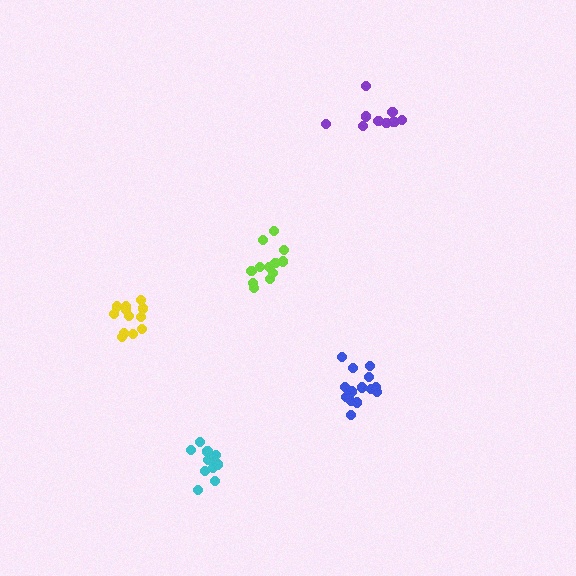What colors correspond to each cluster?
The clusters are colored: lime, cyan, blue, yellow, purple.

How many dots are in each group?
Group 1: 12 dots, Group 2: 10 dots, Group 3: 14 dots, Group 4: 12 dots, Group 5: 11 dots (59 total).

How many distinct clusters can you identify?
There are 5 distinct clusters.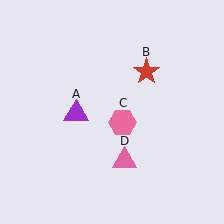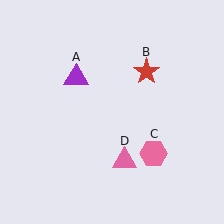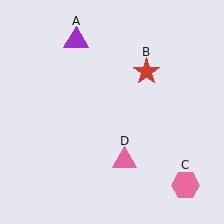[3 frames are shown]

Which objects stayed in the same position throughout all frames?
Red star (object B) and pink triangle (object D) remained stationary.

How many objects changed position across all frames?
2 objects changed position: purple triangle (object A), pink hexagon (object C).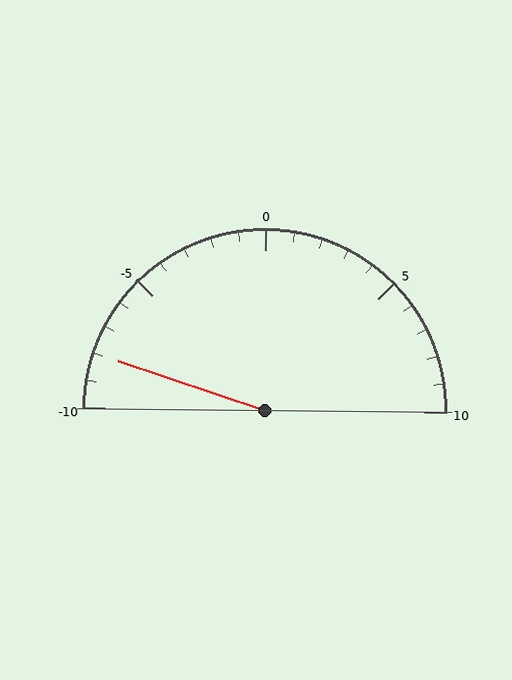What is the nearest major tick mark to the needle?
The nearest major tick mark is -10.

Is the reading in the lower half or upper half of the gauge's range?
The reading is in the lower half of the range (-10 to 10).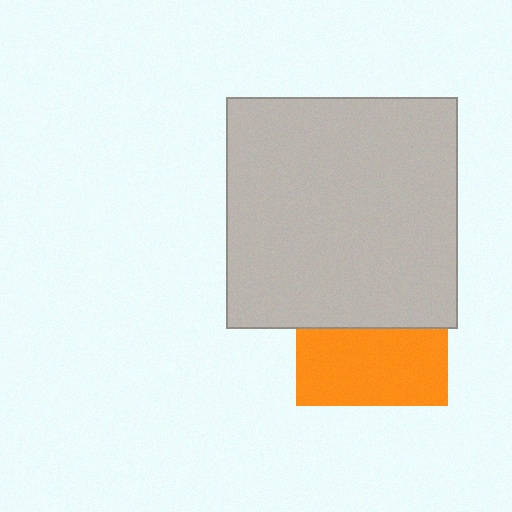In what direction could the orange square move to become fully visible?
The orange square could move down. That would shift it out from behind the light gray square entirely.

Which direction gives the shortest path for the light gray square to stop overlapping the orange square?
Moving up gives the shortest separation.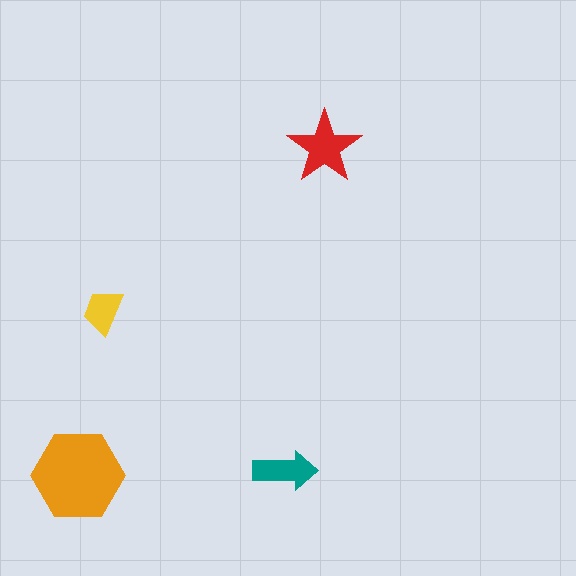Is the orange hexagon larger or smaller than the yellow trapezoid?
Larger.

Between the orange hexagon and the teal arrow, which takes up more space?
The orange hexagon.